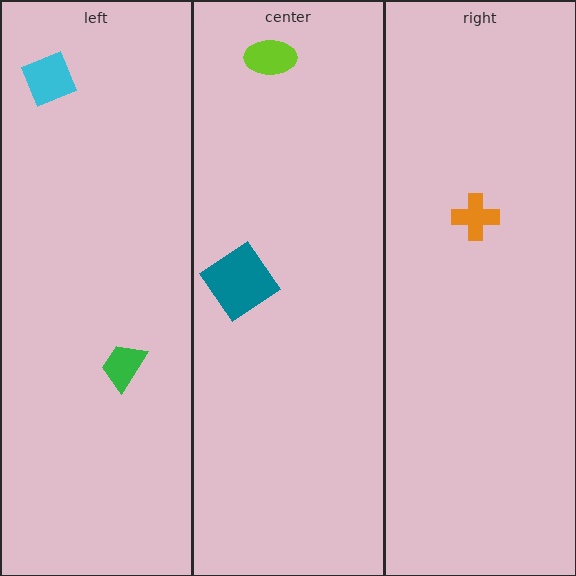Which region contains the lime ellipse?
The center region.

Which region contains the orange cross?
The right region.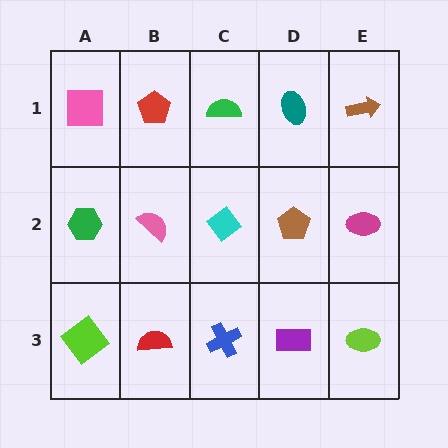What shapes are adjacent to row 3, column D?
A brown pentagon (row 2, column D), a blue cross (row 3, column C), a lime ellipse (row 3, column E).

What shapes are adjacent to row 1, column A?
A green hexagon (row 2, column A), a red pentagon (row 1, column B).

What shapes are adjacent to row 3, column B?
A pink semicircle (row 2, column B), a lime diamond (row 3, column A), a blue cross (row 3, column C).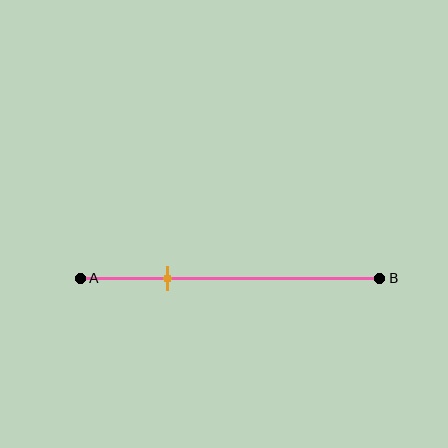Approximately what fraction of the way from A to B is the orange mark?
The orange mark is approximately 30% of the way from A to B.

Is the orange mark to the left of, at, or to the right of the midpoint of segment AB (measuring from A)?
The orange mark is to the left of the midpoint of segment AB.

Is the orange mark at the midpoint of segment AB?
No, the mark is at about 30% from A, not at the 50% midpoint.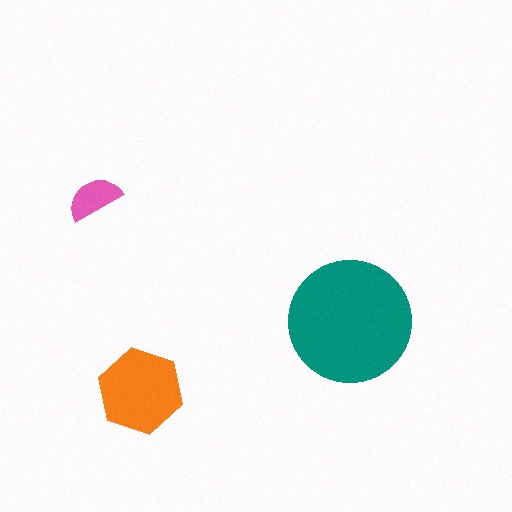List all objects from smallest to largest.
The pink semicircle, the orange hexagon, the teal circle.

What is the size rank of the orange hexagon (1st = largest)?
2nd.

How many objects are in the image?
There are 3 objects in the image.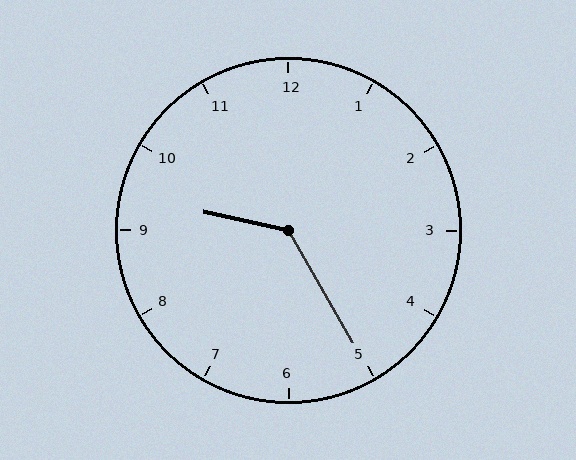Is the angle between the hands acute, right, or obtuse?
It is obtuse.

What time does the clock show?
9:25.